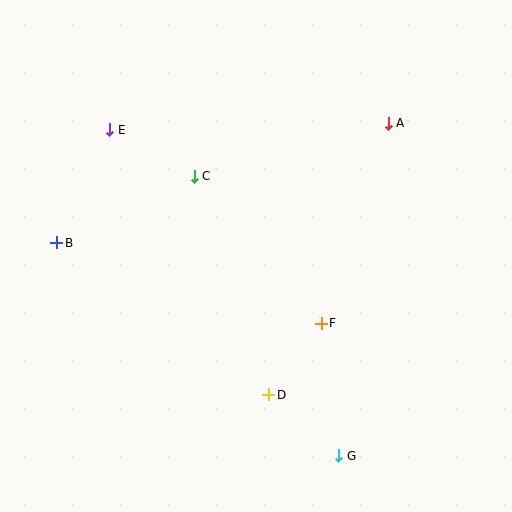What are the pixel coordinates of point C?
Point C is at (194, 176).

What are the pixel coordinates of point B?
Point B is at (57, 243).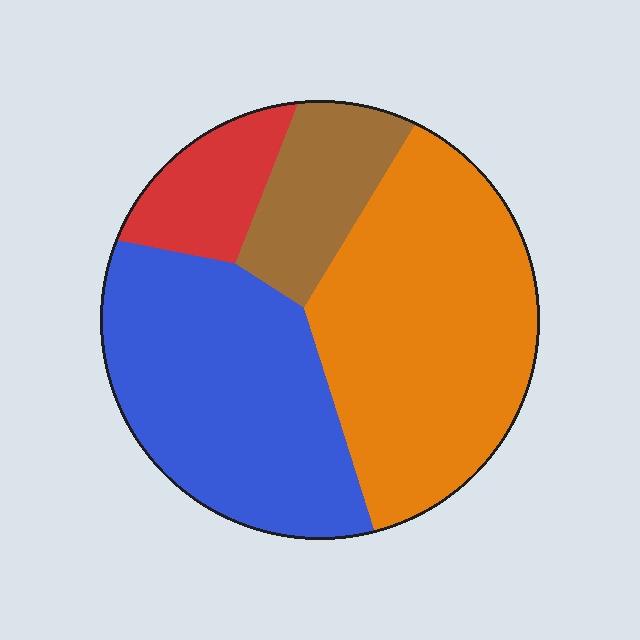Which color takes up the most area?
Orange, at roughly 40%.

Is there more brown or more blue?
Blue.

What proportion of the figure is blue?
Blue covers around 35% of the figure.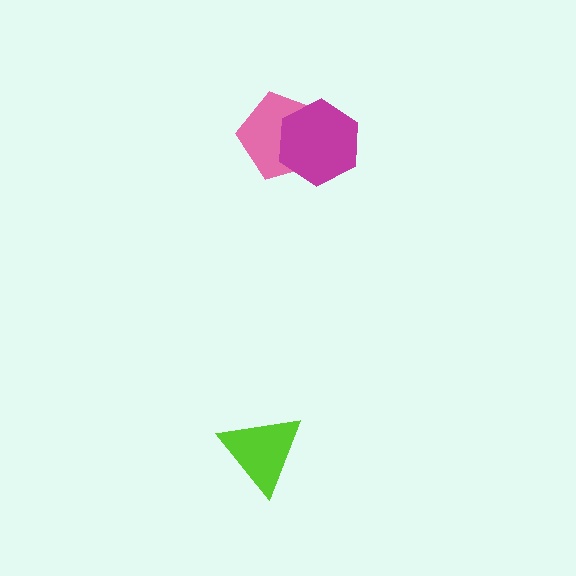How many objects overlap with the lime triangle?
0 objects overlap with the lime triangle.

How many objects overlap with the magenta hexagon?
1 object overlaps with the magenta hexagon.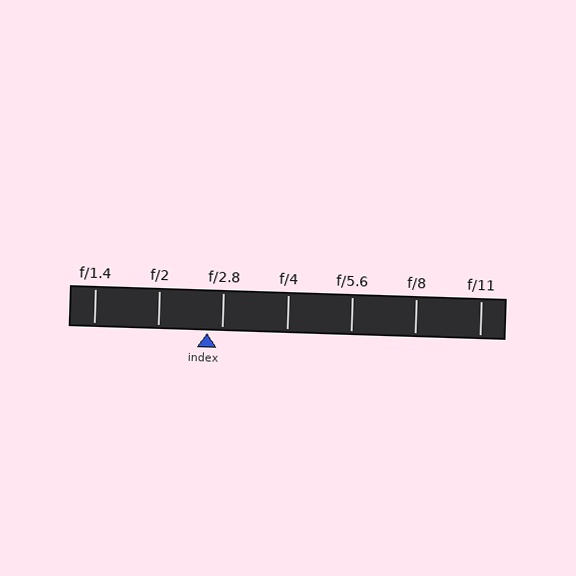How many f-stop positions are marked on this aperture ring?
There are 7 f-stop positions marked.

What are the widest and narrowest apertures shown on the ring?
The widest aperture shown is f/1.4 and the narrowest is f/11.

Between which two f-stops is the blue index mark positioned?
The index mark is between f/2 and f/2.8.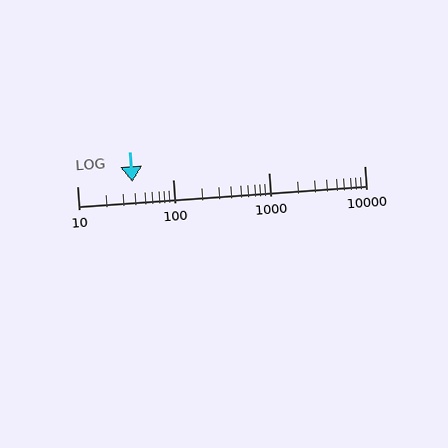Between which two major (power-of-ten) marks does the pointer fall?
The pointer is between 10 and 100.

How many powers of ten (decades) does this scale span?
The scale spans 3 decades, from 10 to 10000.